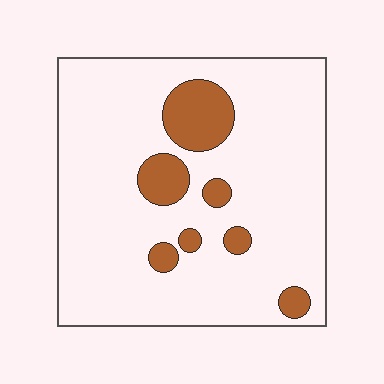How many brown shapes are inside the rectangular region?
7.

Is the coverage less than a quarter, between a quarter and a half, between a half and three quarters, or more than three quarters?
Less than a quarter.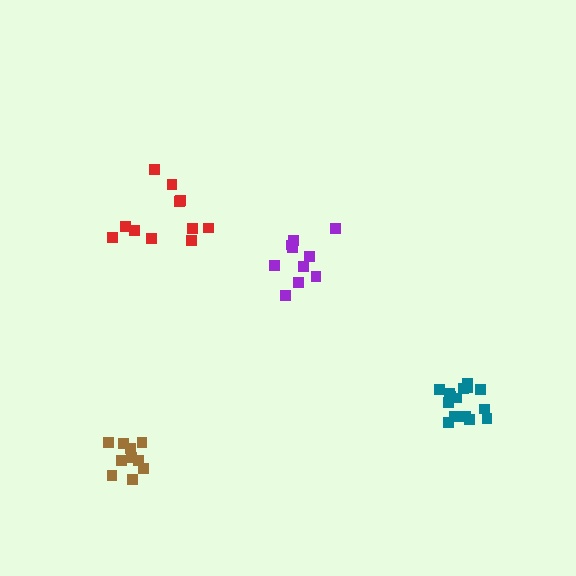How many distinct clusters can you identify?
There are 4 distinct clusters.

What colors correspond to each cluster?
The clusters are colored: teal, purple, red, brown.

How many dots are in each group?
Group 1: 15 dots, Group 2: 10 dots, Group 3: 11 dots, Group 4: 10 dots (46 total).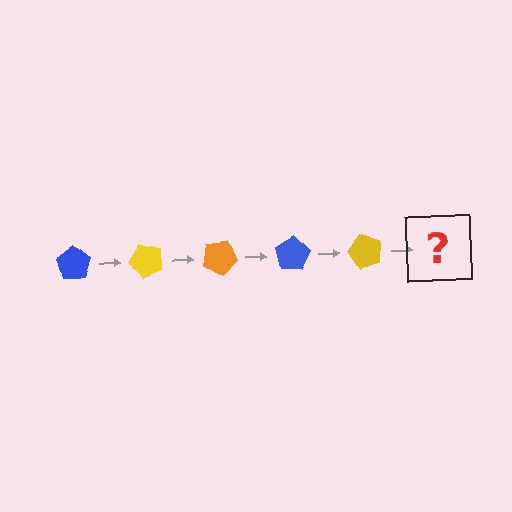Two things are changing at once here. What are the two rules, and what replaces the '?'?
The two rules are that it rotates 50 degrees each step and the color cycles through blue, yellow, and orange. The '?' should be an orange pentagon, rotated 250 degrees from the start.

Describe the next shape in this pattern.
It should be an orange pentagon, rotated 250 degrees from the start.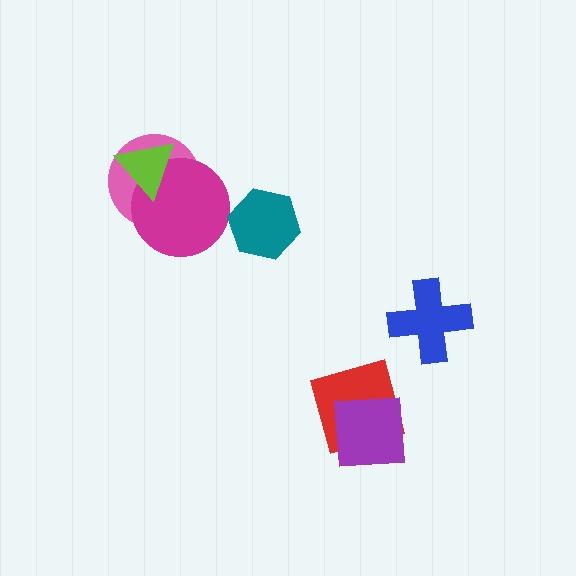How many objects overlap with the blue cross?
0 objects overlap with the blue cross.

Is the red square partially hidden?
Yes, it is partially covered by another shape.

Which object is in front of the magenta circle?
The lime triangle is in front of the magenta circle.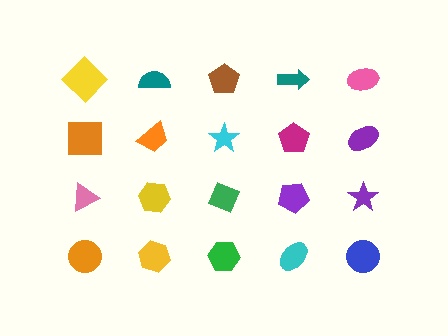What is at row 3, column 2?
A yellow hexagon.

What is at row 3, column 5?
A purple star.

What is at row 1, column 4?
A teal arrow.